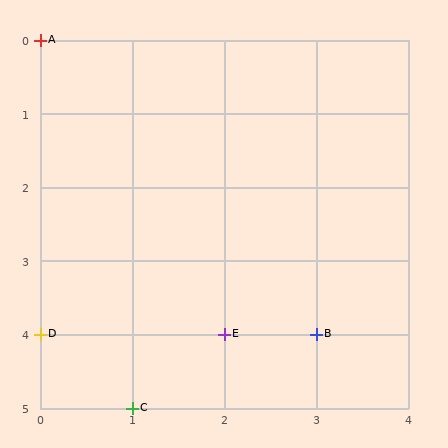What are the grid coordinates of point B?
Point B is at grid coordinates (3, 4).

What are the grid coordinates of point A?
Point A is at grid coordinates (0, 0).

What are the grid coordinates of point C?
Point C is at grid coordinates (1, 5).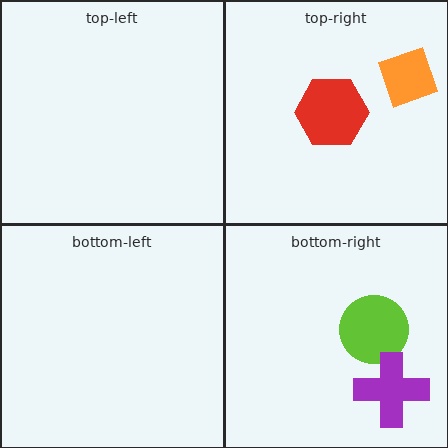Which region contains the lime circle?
The bottom-right region.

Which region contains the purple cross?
The bottom-right region.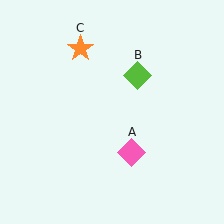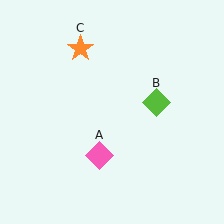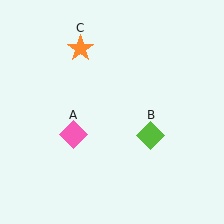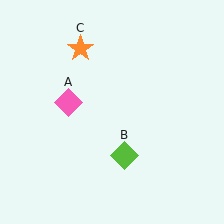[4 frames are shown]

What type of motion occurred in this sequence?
The pink diamond (object A), lime diamond (object B) rotated clockwise around the center of the scene.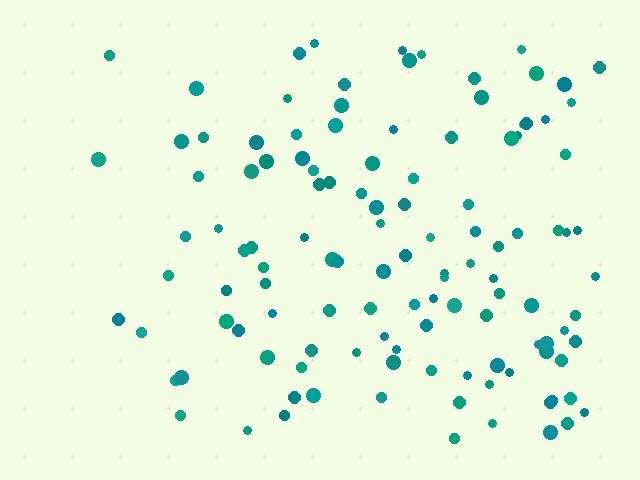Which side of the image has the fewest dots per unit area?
The left.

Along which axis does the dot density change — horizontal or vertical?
Horizontal.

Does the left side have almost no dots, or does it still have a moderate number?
Still a moderate number, just noticeably fewer than the right.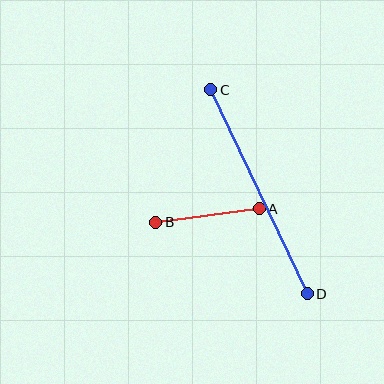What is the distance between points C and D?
The distance is approximately 226 pixels.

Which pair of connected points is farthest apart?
Points C and D are farthest apart.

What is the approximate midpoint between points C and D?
The midpoint is at approximately (259, 192) pixels.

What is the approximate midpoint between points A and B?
The midpoint is at approximately (208, 216) pixels.